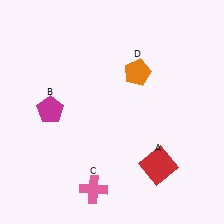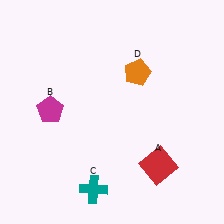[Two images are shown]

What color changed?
The cross (C) changed from pink in Image 1 to teal in Image 2.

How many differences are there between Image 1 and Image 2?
There is 1 difference between the two images.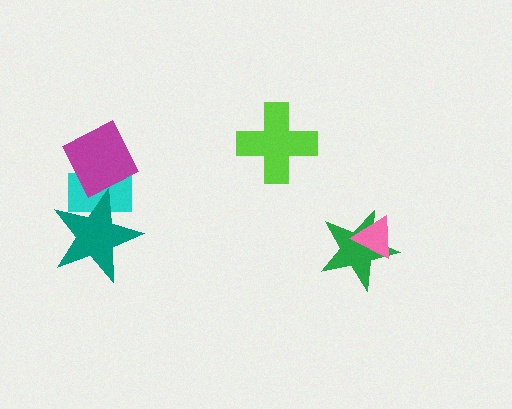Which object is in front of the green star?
The pink triangle is in front of the green star.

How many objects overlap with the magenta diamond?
2 objects overlap with the magenta diamond.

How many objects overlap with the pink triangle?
1 object overlaps with the pink triangle.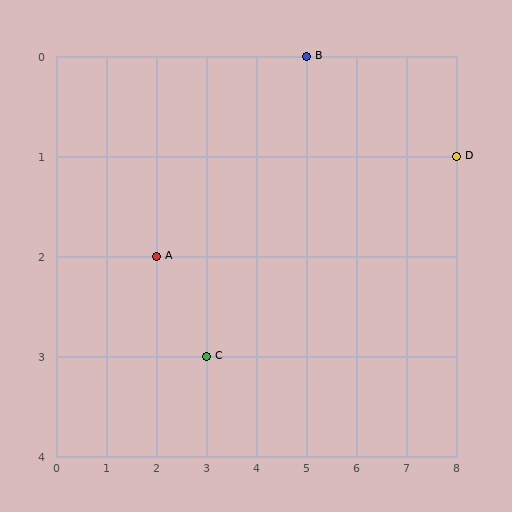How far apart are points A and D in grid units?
Points A and D are 6 columns and 1 row apart (about 6.1 grid units diagonally).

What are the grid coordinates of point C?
Point C is at grid coordinates (3, 3).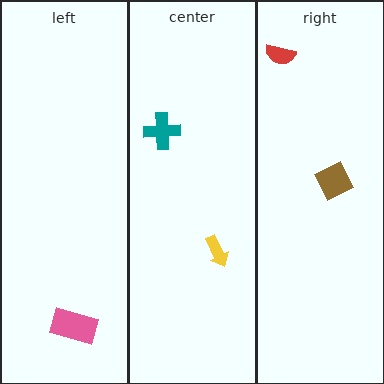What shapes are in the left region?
The pink rectangle.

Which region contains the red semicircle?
The right region.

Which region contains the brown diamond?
The right region.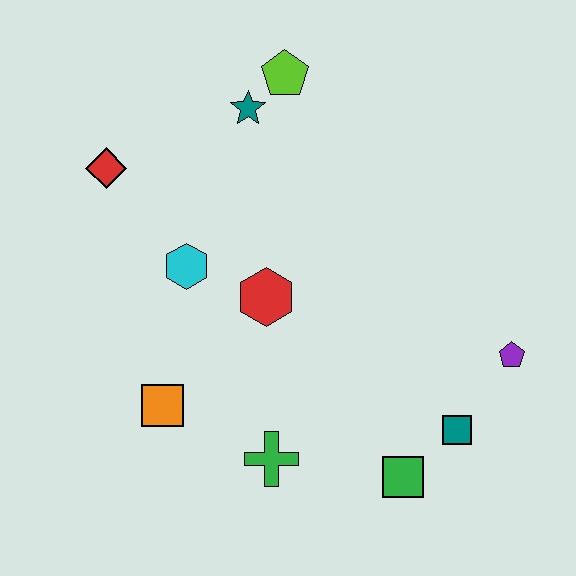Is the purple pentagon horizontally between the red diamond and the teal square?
No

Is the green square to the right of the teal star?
Yes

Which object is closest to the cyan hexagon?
The red hexagon is closest to the cyan hexagon.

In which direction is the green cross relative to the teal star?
The green cross is below the teal star.